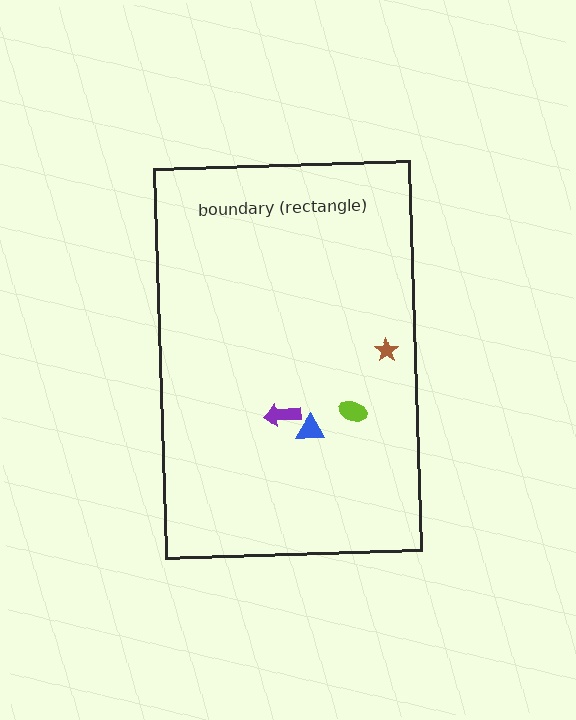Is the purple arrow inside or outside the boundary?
Inside.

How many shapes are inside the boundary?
4 inside, 0 outside.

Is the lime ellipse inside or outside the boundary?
Inside.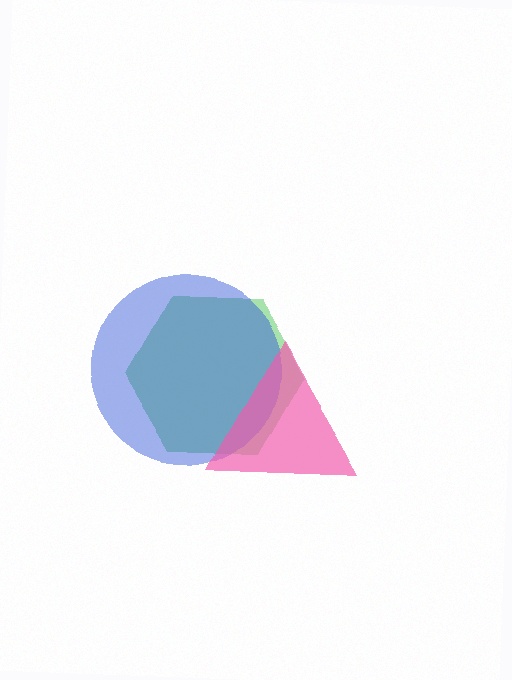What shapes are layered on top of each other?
The layered shapes are: a green hexagon, a blue circle, a pink triangle.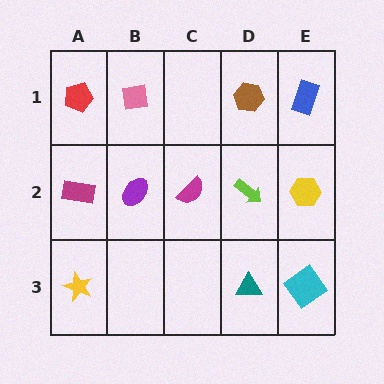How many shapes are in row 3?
3 shapes.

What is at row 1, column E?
A blue rectangle.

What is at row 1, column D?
A brown hexagon.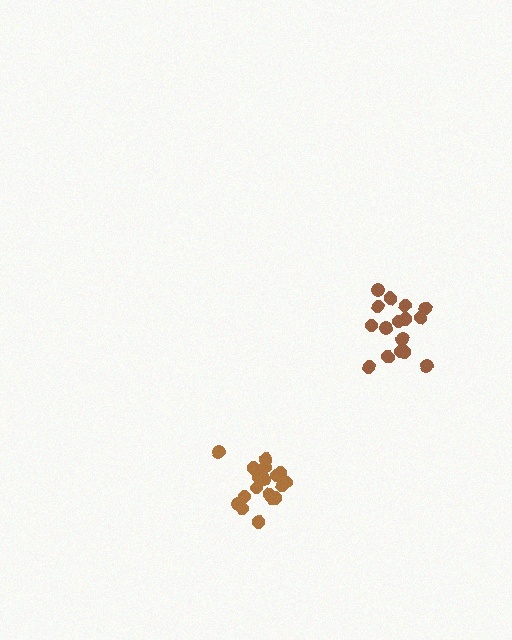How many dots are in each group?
Group 1: 16 dots, Group 2: 19 dots (35 total).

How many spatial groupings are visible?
There are 2 spatial groupings.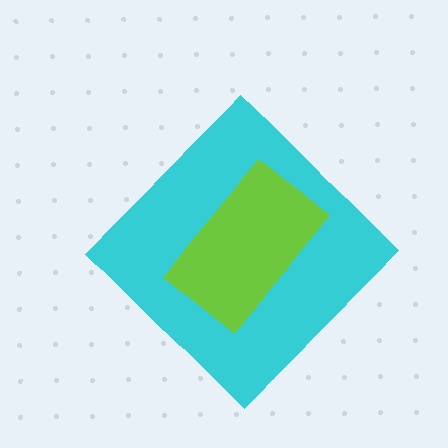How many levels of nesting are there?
2.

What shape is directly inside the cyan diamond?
The lime rectangle.